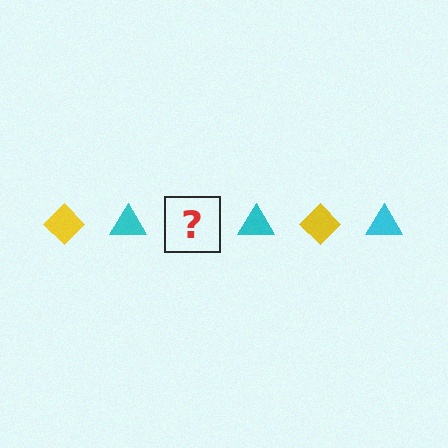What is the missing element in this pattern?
The missing element is a yellow diamond.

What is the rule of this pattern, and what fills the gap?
The rule is that the pattern alternates between yellow diamond and cyan triangle. The gap should be filled with a yellow diamond.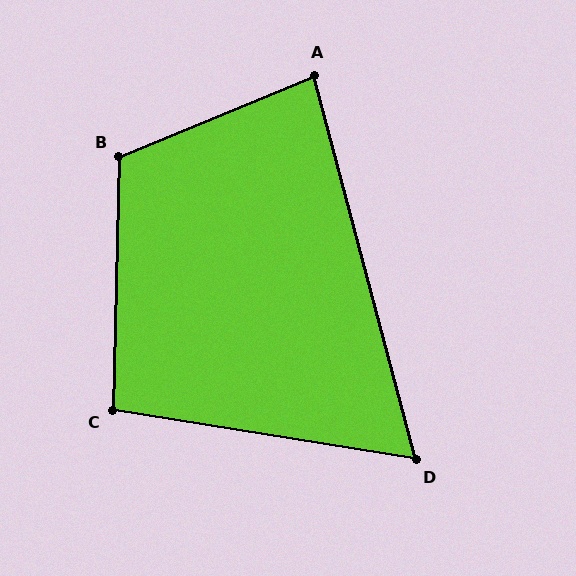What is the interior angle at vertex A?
Approximately 82 degrees (acute).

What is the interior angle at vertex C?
Approximately 98 degrees (obtuse).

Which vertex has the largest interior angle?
B, at approximately 114 degrees.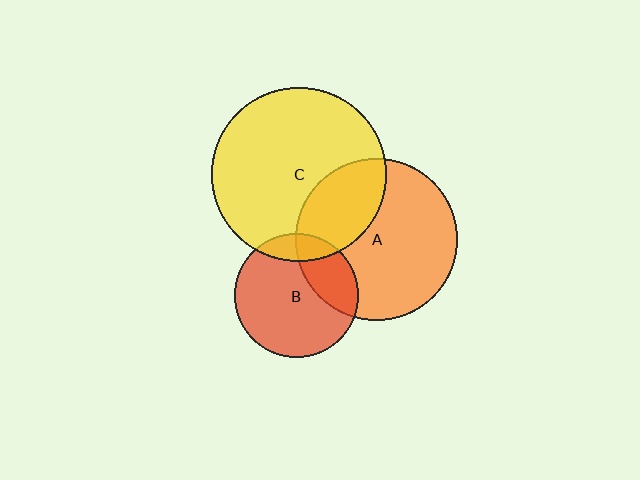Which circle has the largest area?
Circle C (yellow).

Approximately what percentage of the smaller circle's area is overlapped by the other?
Approximately 15%.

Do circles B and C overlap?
Yes.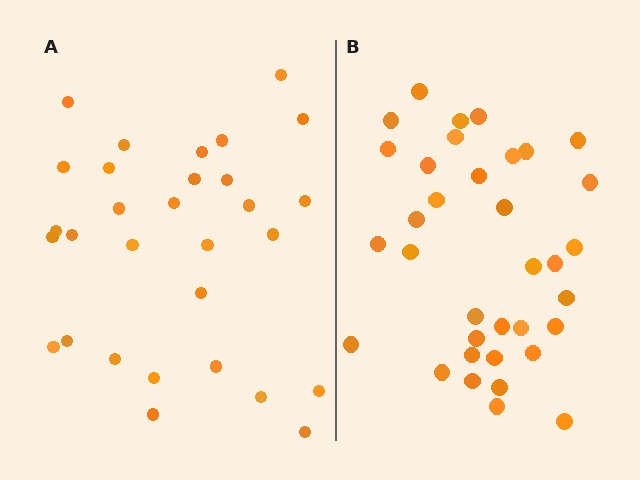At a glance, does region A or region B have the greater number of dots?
Region B (the right region) has more dots.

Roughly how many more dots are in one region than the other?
Region B has about 5 more dots than region A.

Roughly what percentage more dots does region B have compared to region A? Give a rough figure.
About 15% more.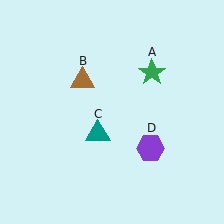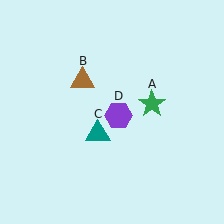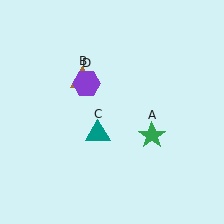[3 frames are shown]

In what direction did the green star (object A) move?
The green star (object A) moved down.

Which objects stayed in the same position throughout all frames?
Brown triangle (object B) and teal triangle (object C) remained stationary.